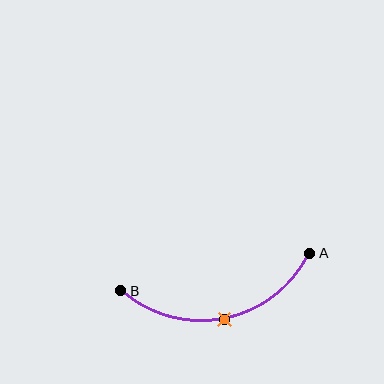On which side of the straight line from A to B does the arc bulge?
The arc bulges below the straight line connecting A and B.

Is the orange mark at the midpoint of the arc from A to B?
Yes. The orange mark lies on the arc at equal arc-length from both A and B — it is the arc midpoint.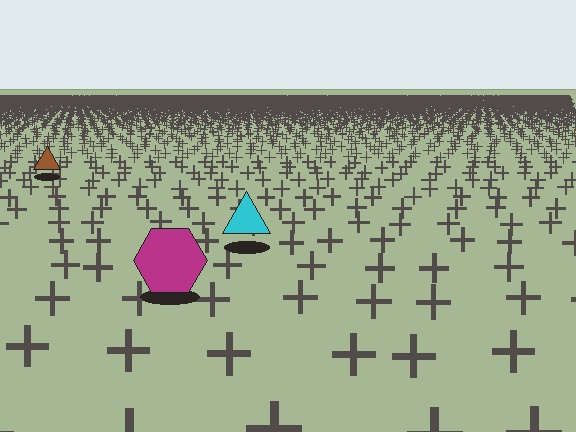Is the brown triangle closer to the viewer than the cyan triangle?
No. The cyan triangle is closer — you can tell from the texture gradient: the ground texture is coarser near it.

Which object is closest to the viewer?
The magenta hexagon is closest. The texture marks near it are larger and more spread out.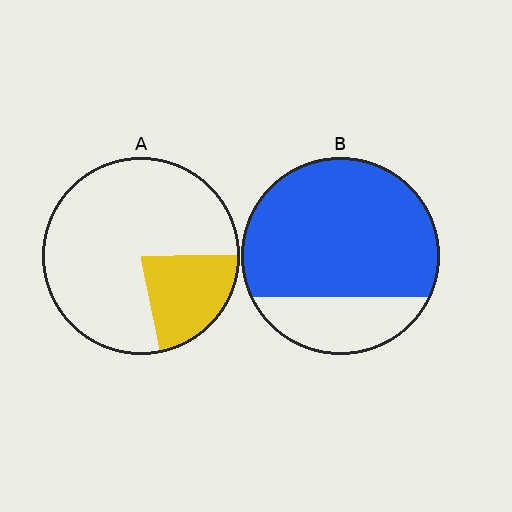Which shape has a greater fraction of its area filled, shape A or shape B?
Shape B.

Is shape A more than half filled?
No.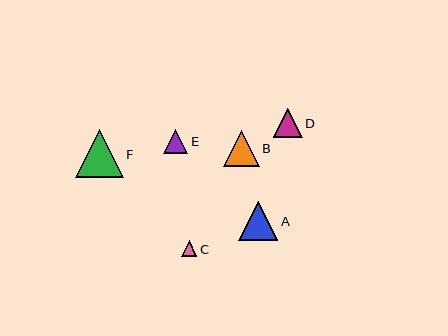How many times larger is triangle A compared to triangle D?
Triangle A is approximately 1.3 times the size of triangle D.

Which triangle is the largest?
Triangle F is the largest with a size of approximately 48 pixels.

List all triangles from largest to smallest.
From largest to smallest: F, A, B, D, E, C.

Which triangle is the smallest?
Triangle C is the smallest with a size of approximately 16 pixels.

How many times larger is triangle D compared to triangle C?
Triangle D is approximately 1.9 times the size of triangle C.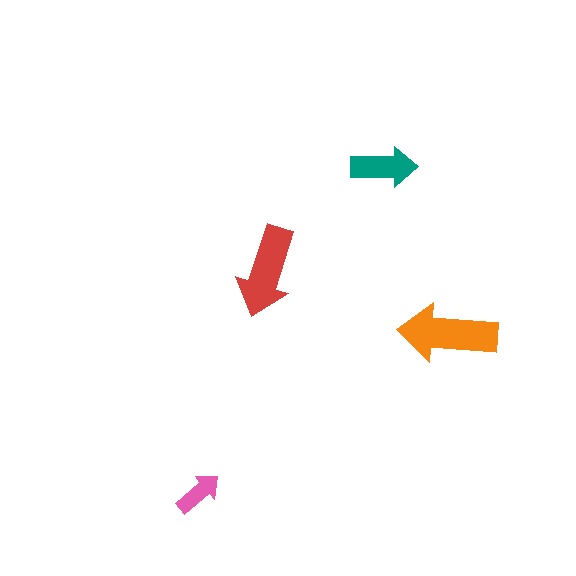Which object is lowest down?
The pink arrow is bottommost.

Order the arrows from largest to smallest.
the orange one, the red one, the teal one, the pink one.